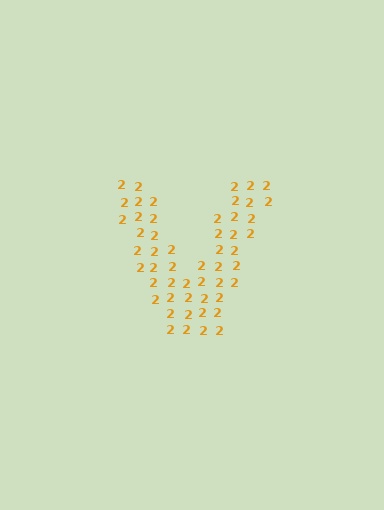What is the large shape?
The large shape is the letter V.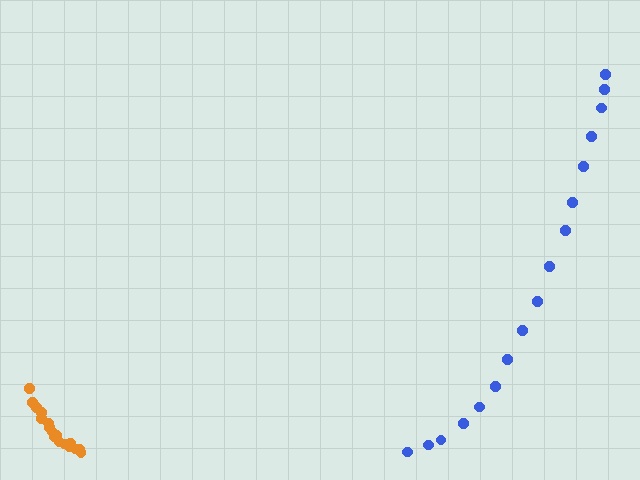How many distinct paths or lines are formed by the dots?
There are 2 distinct paths.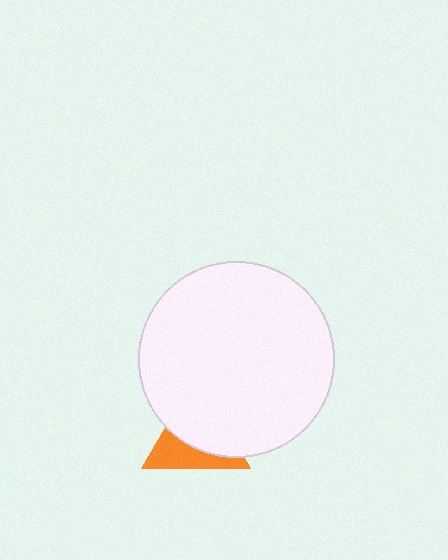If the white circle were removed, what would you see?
You would see the complete orange triangle.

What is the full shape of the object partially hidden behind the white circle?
The partially hidden object is an orange triangle.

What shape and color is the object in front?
The object in front is a white circle.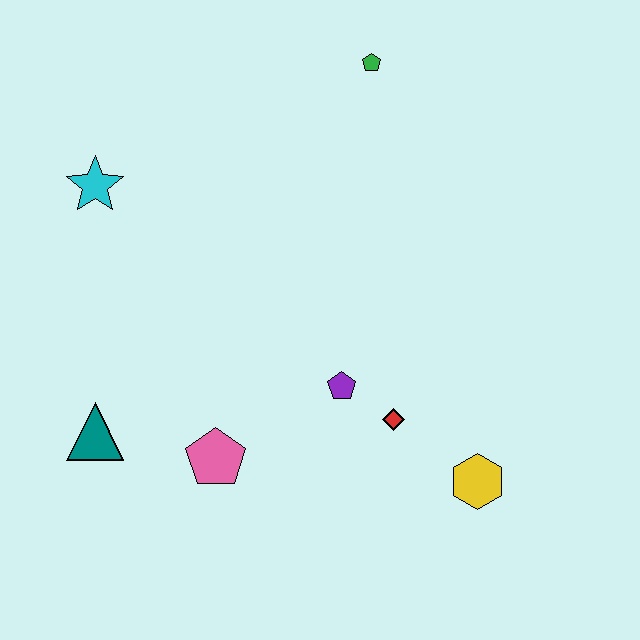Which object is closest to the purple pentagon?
The red diamond is closest to the purple pentagon.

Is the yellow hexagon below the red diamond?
Yes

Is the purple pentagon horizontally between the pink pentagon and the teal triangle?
No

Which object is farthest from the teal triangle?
The green pentagon is farthest from the teal triangle.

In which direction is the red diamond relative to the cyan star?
The red diamond is to the right of the cyan star.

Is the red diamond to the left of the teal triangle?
No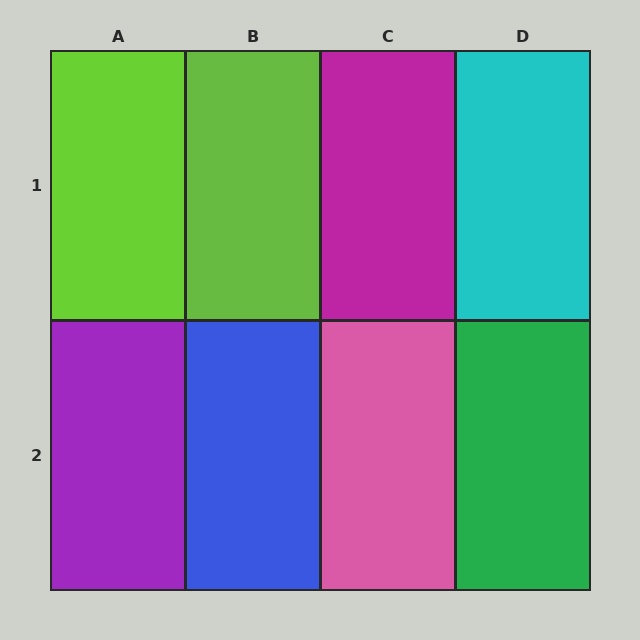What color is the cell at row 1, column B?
Lime.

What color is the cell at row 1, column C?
Magenta.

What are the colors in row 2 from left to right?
Purple, blue, pink, green.